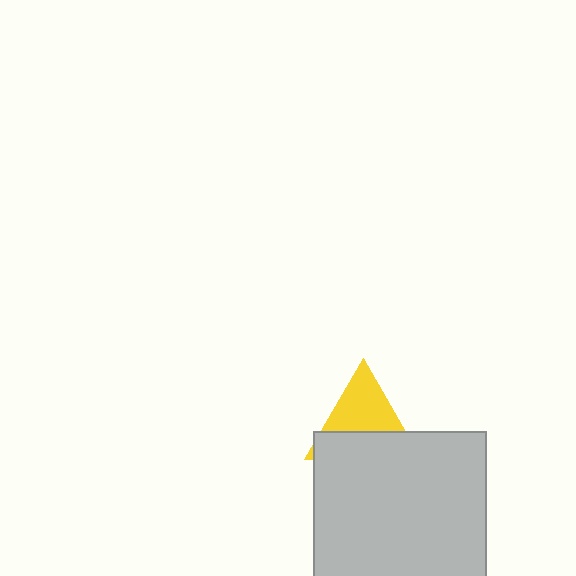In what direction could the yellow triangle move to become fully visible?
The yellow triangle could move up. That would shift it out from behind the light gray square entirely.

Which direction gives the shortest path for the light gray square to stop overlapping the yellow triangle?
Moving down gives the shortest separation.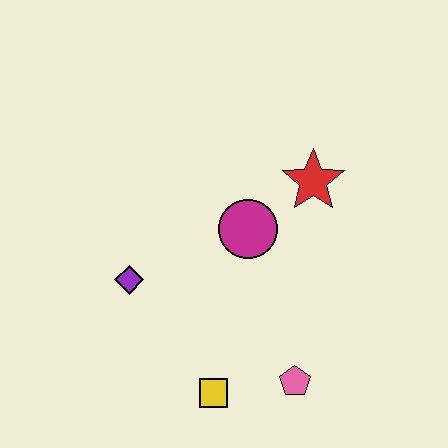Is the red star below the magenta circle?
No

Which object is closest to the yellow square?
The pink pentagon is closest to the yellow square.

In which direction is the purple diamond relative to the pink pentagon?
The purple diamond is to the left of the pink pentagon.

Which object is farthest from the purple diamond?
The red star is farthest from the purple diamond.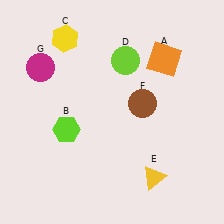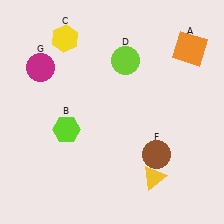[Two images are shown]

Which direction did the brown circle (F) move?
The brown circle (F) moved down.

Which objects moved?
The objects that moved are: the orange square (A), the brown circle (F).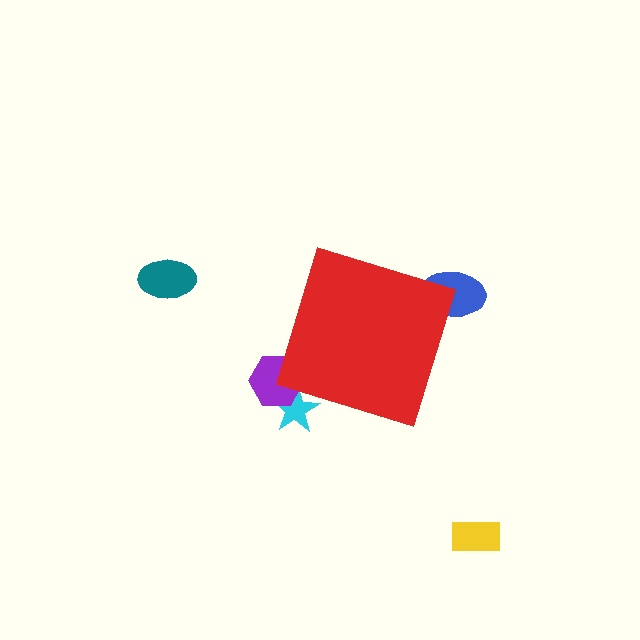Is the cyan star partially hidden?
Yes, the cyan star is partially hidden behind the red diamond.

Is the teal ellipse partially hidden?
No, the teal ellipse is fully visible.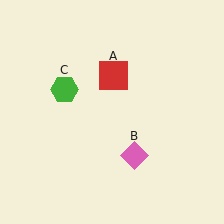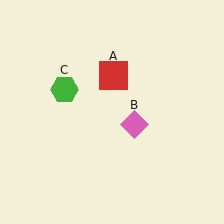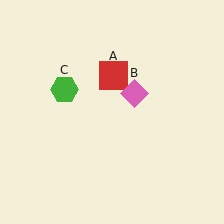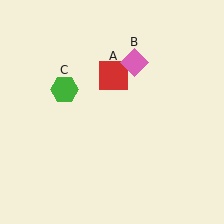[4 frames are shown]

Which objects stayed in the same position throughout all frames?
Red square (object A) and green hexagon (object C) remained stationary.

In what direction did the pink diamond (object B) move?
The pink diamond (object B) moved up.